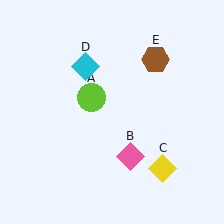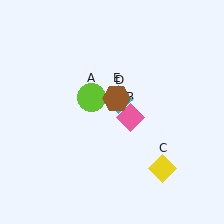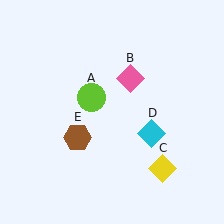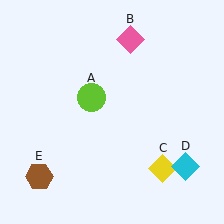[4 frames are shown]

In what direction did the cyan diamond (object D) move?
The cyan diamond (object D) moved down and to the right.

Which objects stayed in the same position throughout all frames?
Lime circle (object A) and yellow diamond (object C) remained stationary.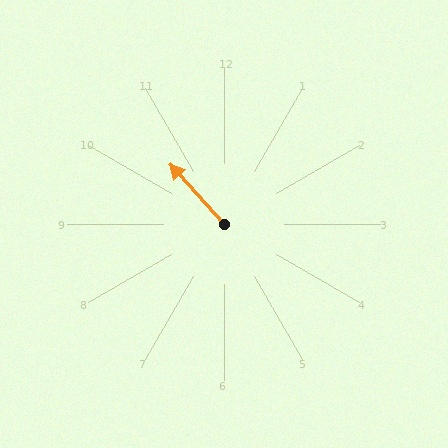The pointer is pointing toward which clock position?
Roughly 11 o'clock.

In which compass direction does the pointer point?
Northwest.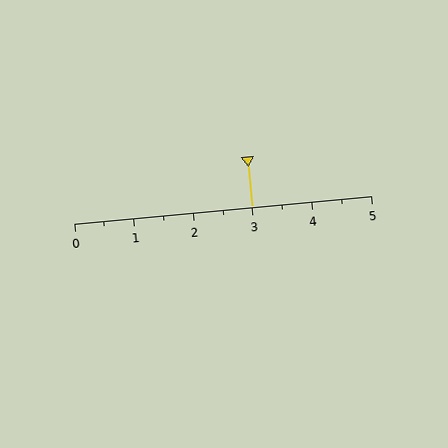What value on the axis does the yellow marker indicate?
The marker indicates approximately 3.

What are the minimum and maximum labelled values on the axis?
The axis runs from 0 to 5.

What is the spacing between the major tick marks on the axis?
The major ticks are spaced 1 apart.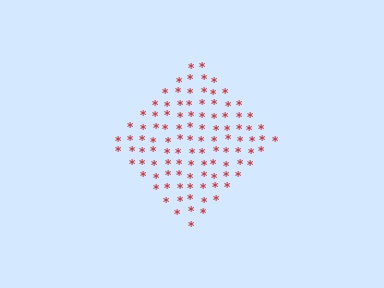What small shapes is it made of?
It is made of small asterisks.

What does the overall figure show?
The overall figure shows a diamond.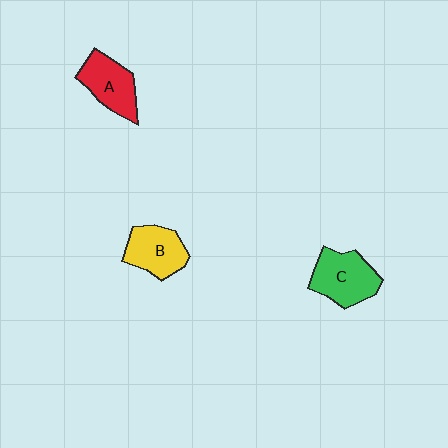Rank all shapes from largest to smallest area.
From largest to smallest: C (green), A (red), B (yellow).